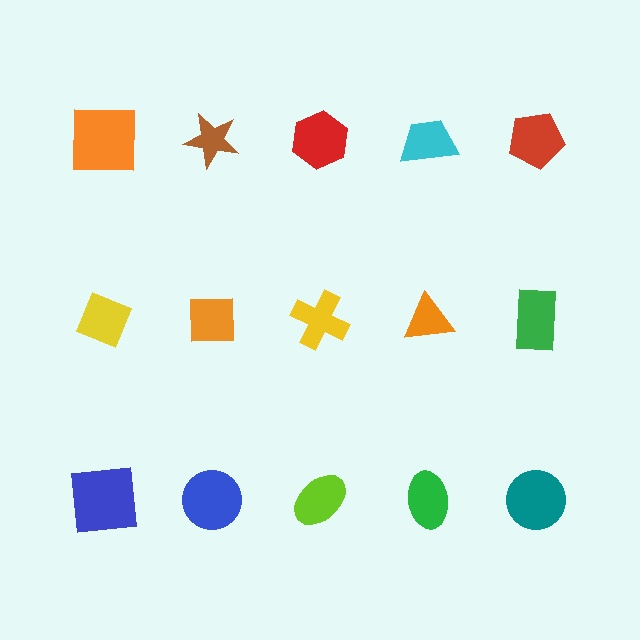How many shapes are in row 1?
5 shapes.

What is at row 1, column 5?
A red pentagon.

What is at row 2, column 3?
A yellow cross.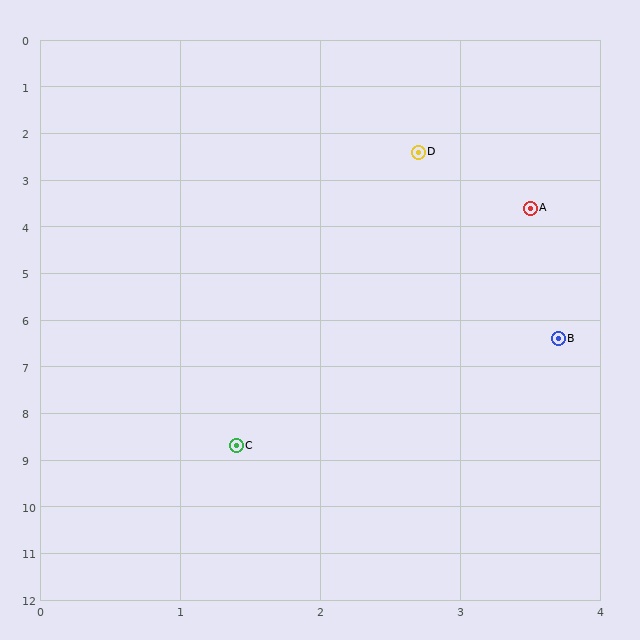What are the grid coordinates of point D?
Point D is at approximately (2.7, 2.4).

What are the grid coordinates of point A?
Point A is at approximately (3.5, 3.6).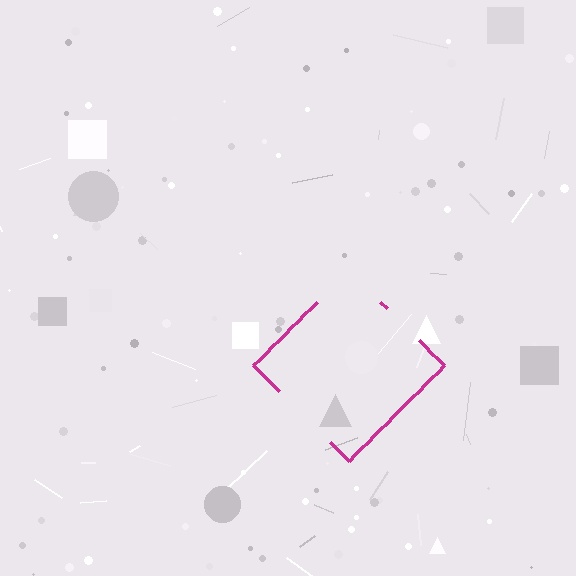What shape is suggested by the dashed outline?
The dashed outline suggests a diamond.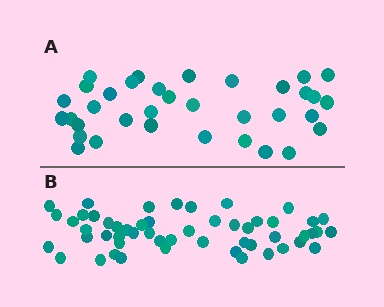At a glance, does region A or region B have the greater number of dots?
Region B (the bottom region) has more dots.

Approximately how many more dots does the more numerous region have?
Region B has approximately 20 more dots than region A.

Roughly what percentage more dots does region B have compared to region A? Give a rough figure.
About 50% more.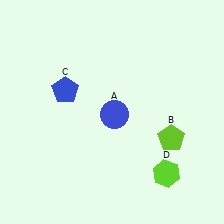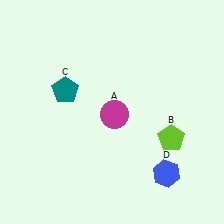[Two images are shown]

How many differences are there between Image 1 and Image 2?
There are 3 differences between the two images.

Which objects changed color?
A changed from blue to magenta. C changed from blue to teal. D changed from lime to blue.